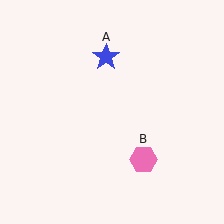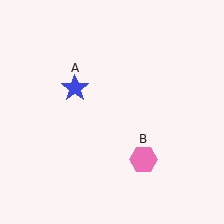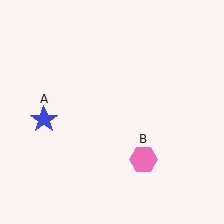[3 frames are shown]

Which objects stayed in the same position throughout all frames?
Pink hexagon (object B) remained stationary.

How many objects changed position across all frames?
1 object changed position: blue star (object A).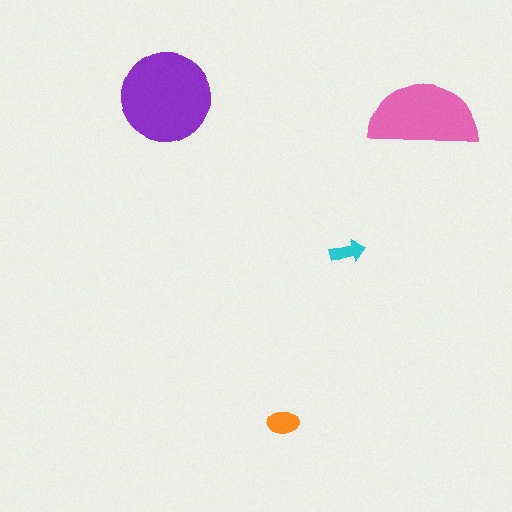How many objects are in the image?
There are 4 objects in the image.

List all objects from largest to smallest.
The purple circle, the pink semicircle, the orange ellipse, the cyan arrow.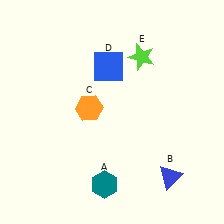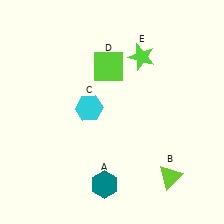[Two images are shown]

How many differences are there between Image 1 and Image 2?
There are 3 differences between the two images.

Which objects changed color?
B changed from blue to lime. C changed from orange to cyan. D changed from blue to lime.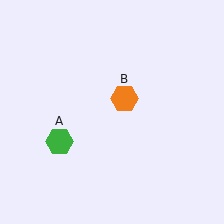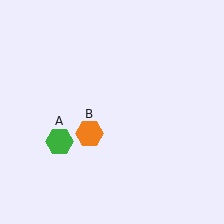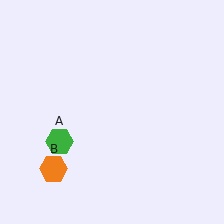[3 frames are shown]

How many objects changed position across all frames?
1 object changed position: orange hexagon (object B).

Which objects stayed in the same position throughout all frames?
Green hexagon (object A) remained stationary.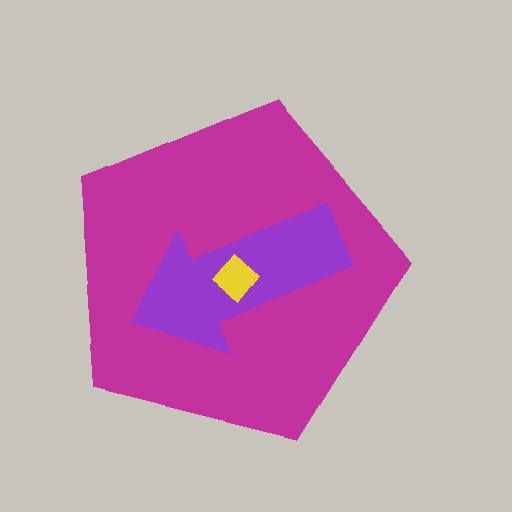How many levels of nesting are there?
3.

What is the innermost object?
The yellow diamond.